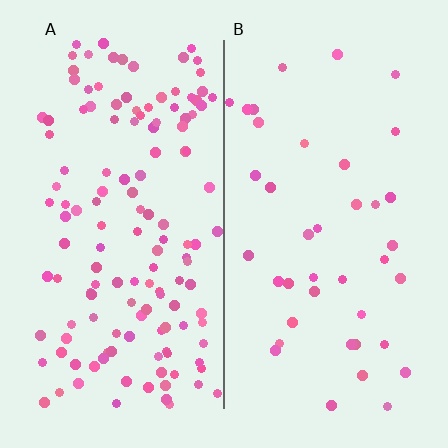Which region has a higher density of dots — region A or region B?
A (the left).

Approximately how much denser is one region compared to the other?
Approximately 3.4× — region A over region B.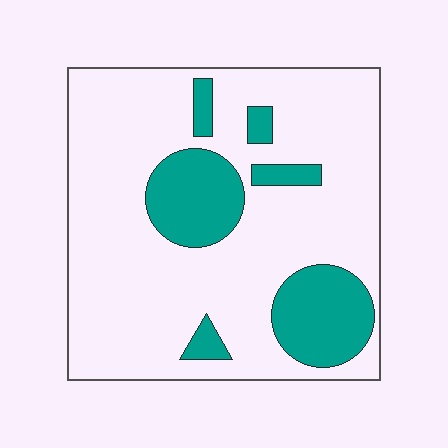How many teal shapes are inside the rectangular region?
6.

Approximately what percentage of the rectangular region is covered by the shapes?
Approximately 20%.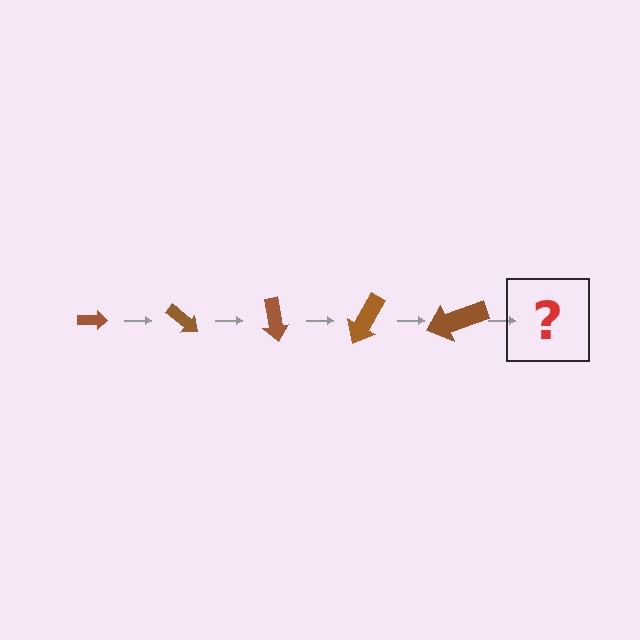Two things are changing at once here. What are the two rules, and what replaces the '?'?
The two rules are that the arrow grows larger each step and it rotates 40 degrees each step. The '?' should be an arrow, larger than the previous one and rotated 200 degrees from the start.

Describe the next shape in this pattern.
It should be an arrow, larger than the previous one and rotated 200 degrees from the start.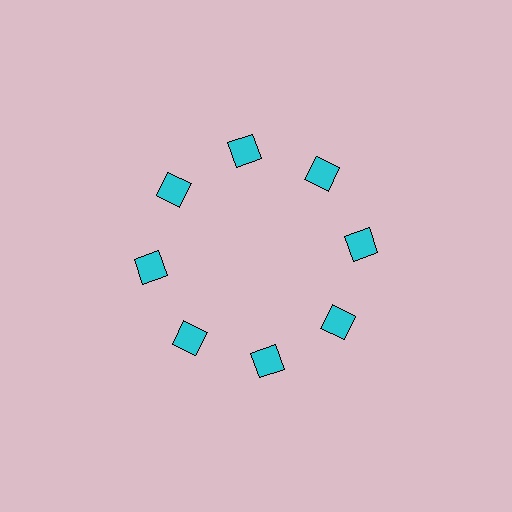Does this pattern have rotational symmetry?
Yes, this pattern has 8-fold rotational symmetry. It looks the same after rotating 45 degrees around the center.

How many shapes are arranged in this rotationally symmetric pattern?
There are 8 shapes, arranged in 8 groups of 1.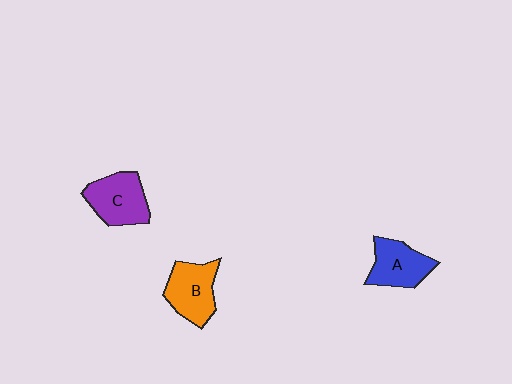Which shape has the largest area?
Shape C (purple).